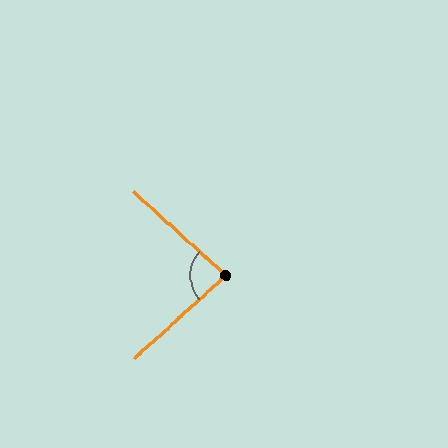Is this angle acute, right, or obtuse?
It is acute.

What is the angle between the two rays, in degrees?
Approximately 85 degrees.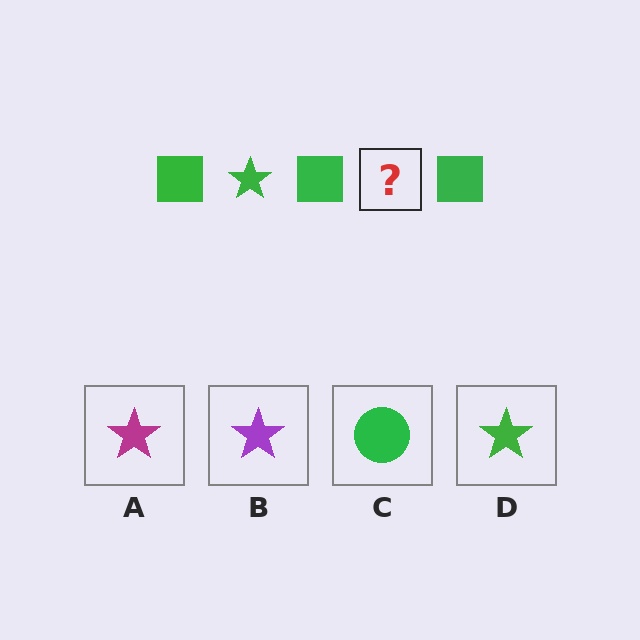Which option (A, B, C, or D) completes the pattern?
D.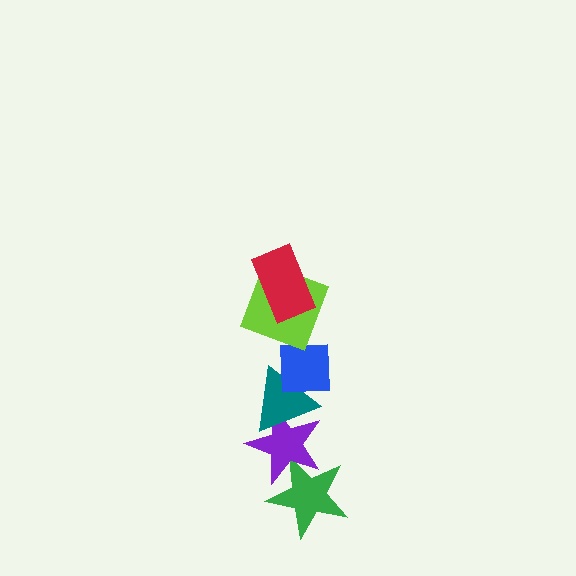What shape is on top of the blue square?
The lime square is on top of the blue square.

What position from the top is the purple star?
The purple star is 5th from the top.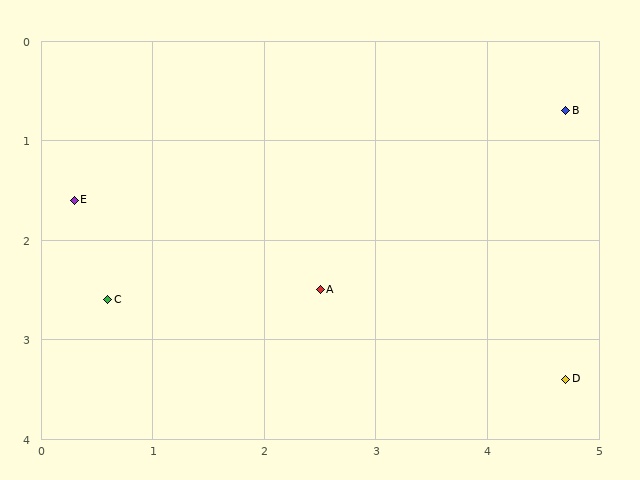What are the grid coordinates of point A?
Point A is at approximately (2.5, 2.5).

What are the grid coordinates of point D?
Point D is at approximately (4.7, 3.4).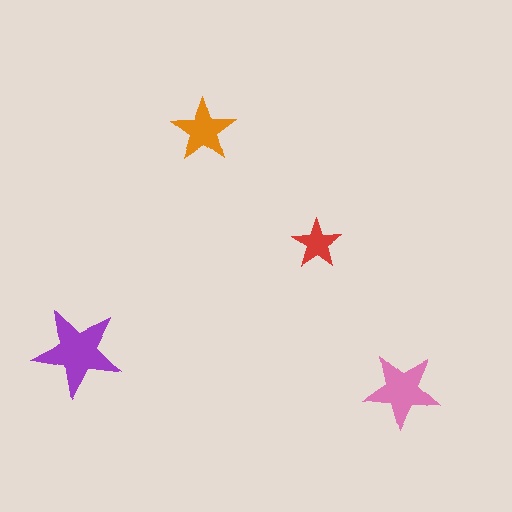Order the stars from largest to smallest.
the purple one, the pink one, the orange one, the red one.